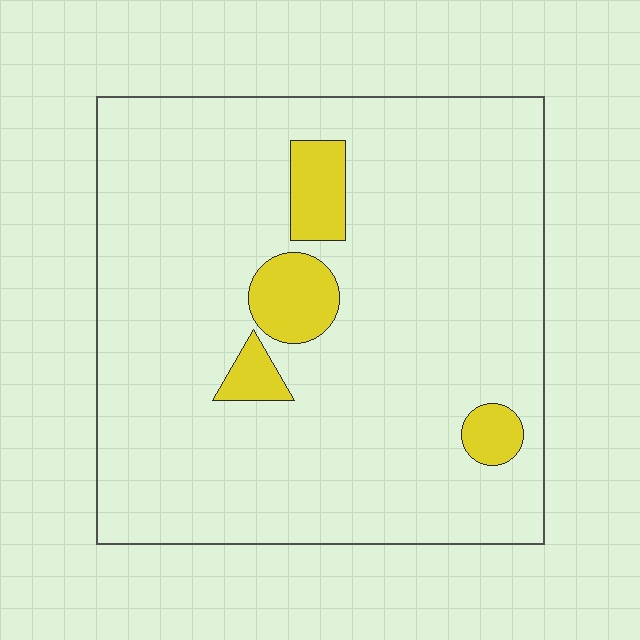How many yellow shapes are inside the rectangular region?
4.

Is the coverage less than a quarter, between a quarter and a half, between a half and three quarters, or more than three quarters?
Less than a quarter.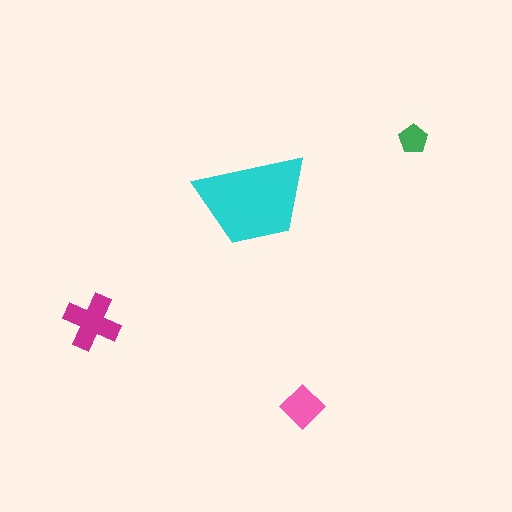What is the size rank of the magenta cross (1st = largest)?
2nd.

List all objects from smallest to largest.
The green pentagon, the pink diamond, the magenta cross, the cyan trapezoid.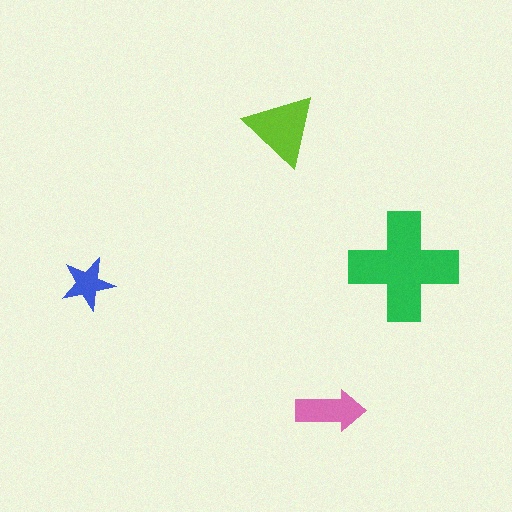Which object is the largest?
The green cross.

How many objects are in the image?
There are 4 objects in the image.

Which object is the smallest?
The blue star.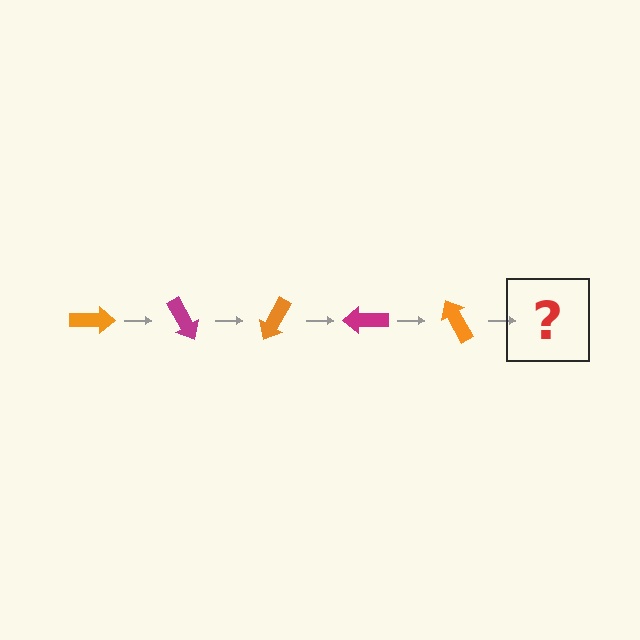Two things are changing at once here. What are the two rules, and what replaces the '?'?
The two rules are that it rotates 60 degrees each step and the color cycles through orange and magenta. The '?' should be a magenta arrow, rotated 300 degrees from the start.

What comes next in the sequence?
The next element should be a magenta arrow, rotated 300 degrees from the start.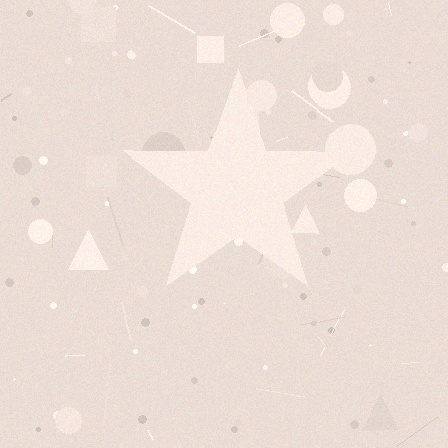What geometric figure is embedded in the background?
A star is embedded in the background.